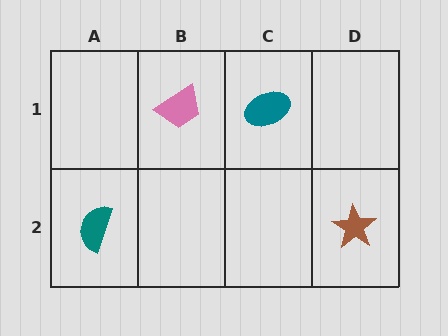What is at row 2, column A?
A teal semicircle.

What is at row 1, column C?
A teal ellipse.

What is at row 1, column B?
A pink trapezoid.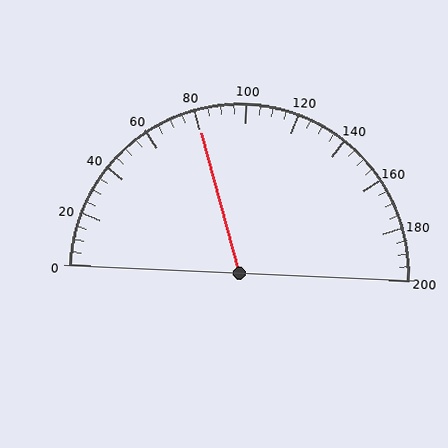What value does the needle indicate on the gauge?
The needle indicates approximately 80.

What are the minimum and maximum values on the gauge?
The gauge ranges from 0 to 200.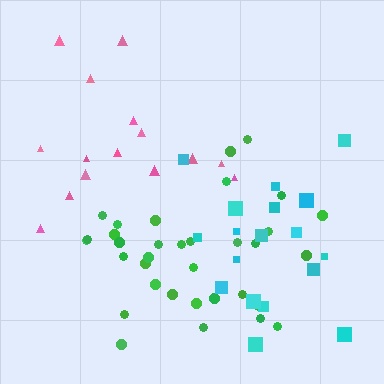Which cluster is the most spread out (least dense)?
Pink.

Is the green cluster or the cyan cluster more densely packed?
Green.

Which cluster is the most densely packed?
Green.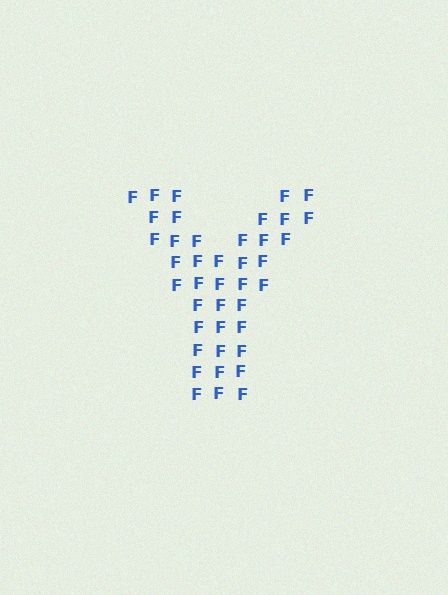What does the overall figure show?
The overall figure shows the letter Y.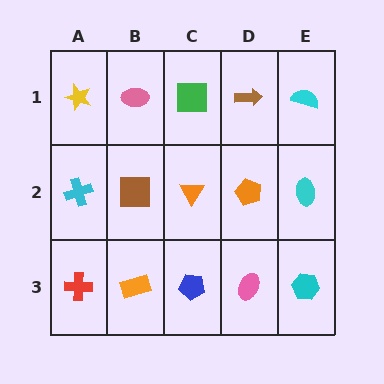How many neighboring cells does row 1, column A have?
2.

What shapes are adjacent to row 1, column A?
A cyan cross (row 2, column A), a pink ellipse (row 1, column B).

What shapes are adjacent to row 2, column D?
A brown arrow (row 1, column D), a pink ellipse (row 3, column D), an orange triangle (row 2, column C), a cyan ellipse (row 2, column E).